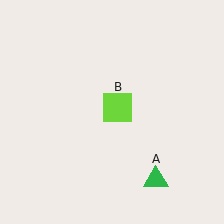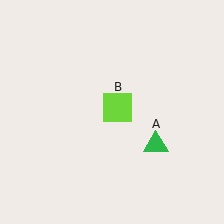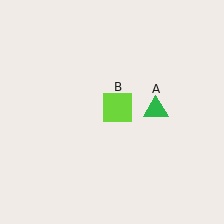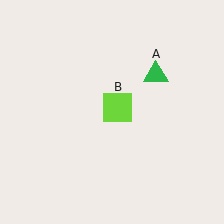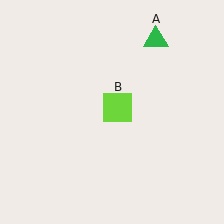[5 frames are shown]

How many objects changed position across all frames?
1 object changed position: green triangle (object A).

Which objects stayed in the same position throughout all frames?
Lime square (object B) remained stationary.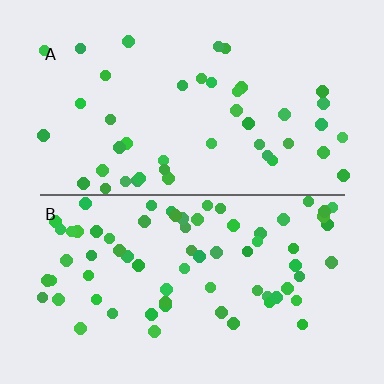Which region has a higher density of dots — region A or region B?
B (the bottom).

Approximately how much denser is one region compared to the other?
Approximately 1.7× — region B over region A.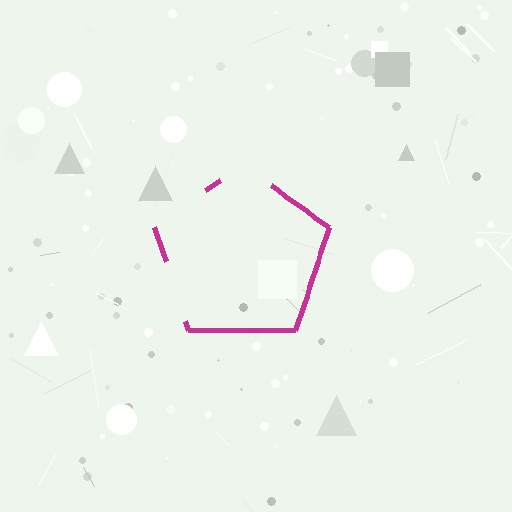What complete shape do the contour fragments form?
The contour fragments form a pentagon.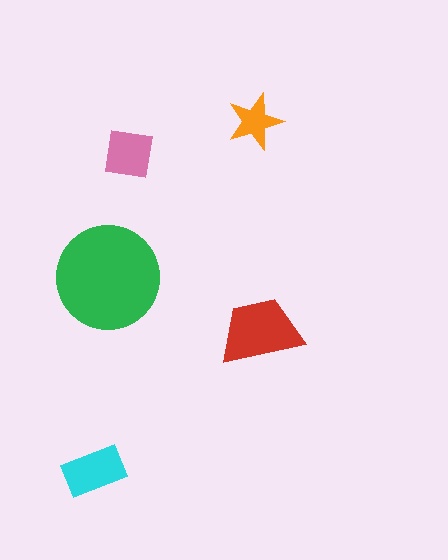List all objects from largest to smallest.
The green circle, the red trapezoid, the cyan rectangle, the pink square, the orange star.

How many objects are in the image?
There are 5 objects in the image.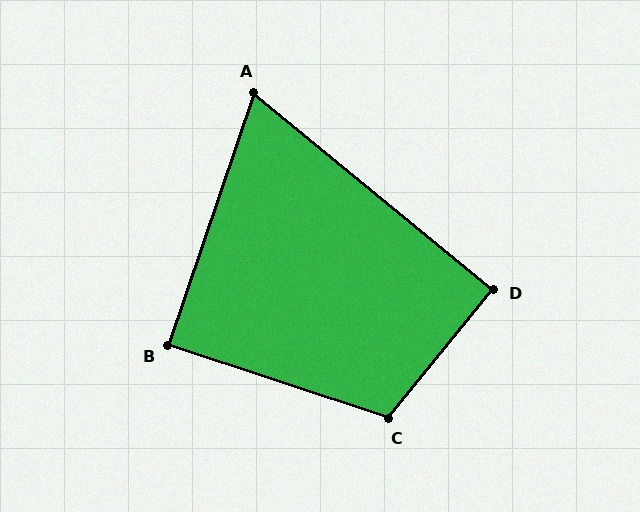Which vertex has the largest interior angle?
C, at approximately 111 degrees.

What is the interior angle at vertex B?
Approximately 90 degrees (approximately right).